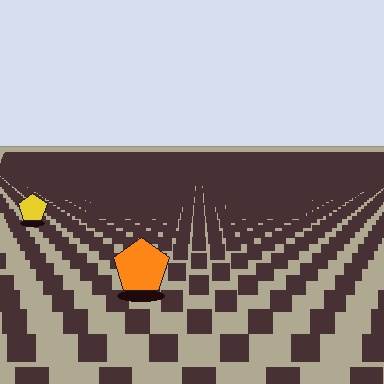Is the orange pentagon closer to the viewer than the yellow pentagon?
Yes. The orange pentagon is closer — you can tell from the texture gradient: the ground texture is coarser near it.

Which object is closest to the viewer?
The orange pentagon is closest. The texture marks near it are larger and more spread out.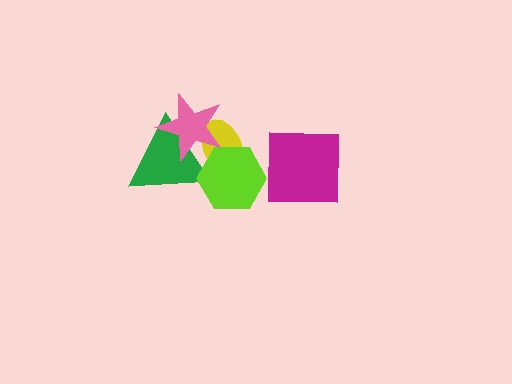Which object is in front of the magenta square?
The lime hexagon is in front of the magenta square.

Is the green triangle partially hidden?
Yes, it is partially covered by another shape.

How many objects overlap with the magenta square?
1 object overlaps with the magenta square.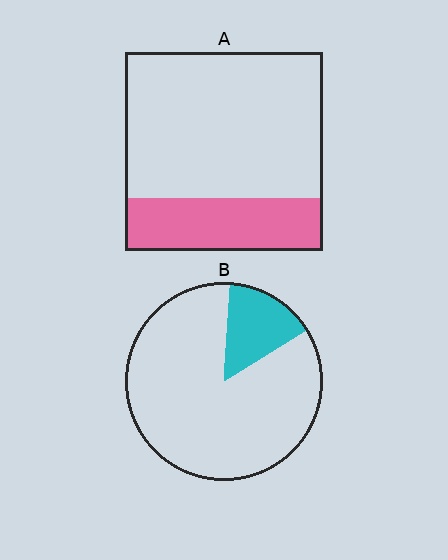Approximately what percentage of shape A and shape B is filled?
A is approximately 25% and B is approximately 15%.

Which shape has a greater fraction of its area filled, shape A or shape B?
Shape A.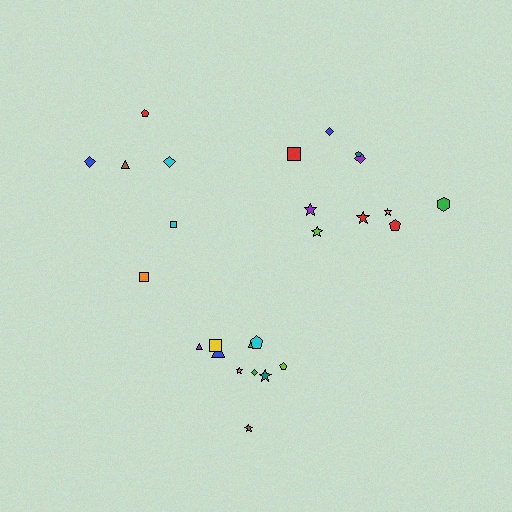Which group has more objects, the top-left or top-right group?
The top-right group.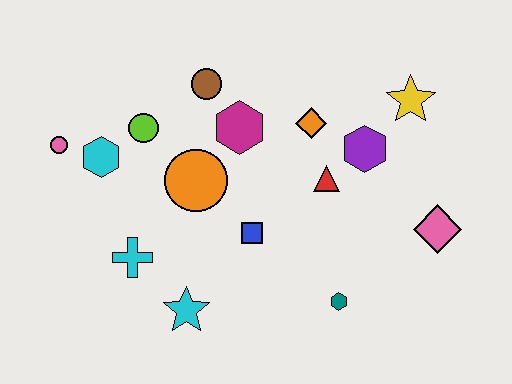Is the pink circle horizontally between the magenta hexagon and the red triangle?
No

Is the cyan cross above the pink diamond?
No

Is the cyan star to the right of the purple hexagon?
No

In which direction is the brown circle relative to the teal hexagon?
The brown circle is above the teal hexagon.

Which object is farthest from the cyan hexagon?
The pink diamond is farthest from the cyan hexagon.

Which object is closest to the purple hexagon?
The red triangle is closest to the purple hexagon.